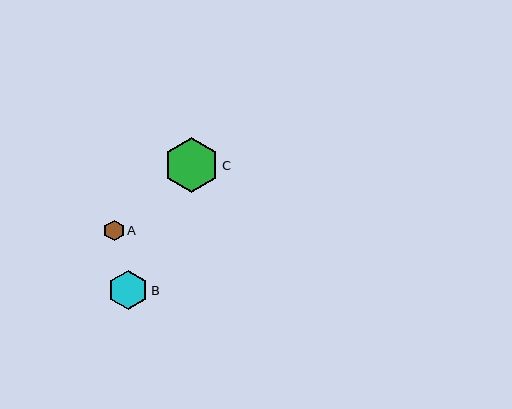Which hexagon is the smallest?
Hexagon A is the smallest with a size of approximately 21 pixels.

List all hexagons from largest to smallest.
From largest to smallest: C, B, A.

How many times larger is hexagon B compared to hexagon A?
Hexagon B is approximately 1.9 times the size of hexagon A.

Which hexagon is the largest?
Hexagon C is the largest with a size of approximately 55 pixels.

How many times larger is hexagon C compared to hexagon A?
Hexagon C is approximately 2.6 times the size of hexagon A.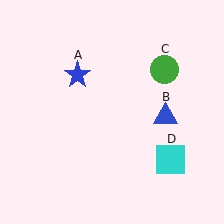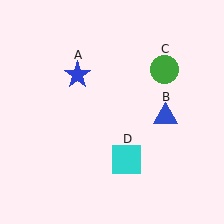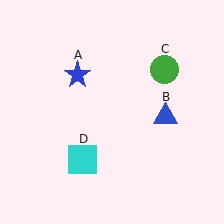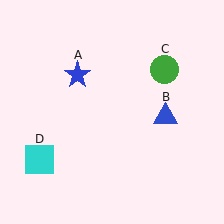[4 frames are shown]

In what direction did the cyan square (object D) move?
The cyan square (object D) moved left.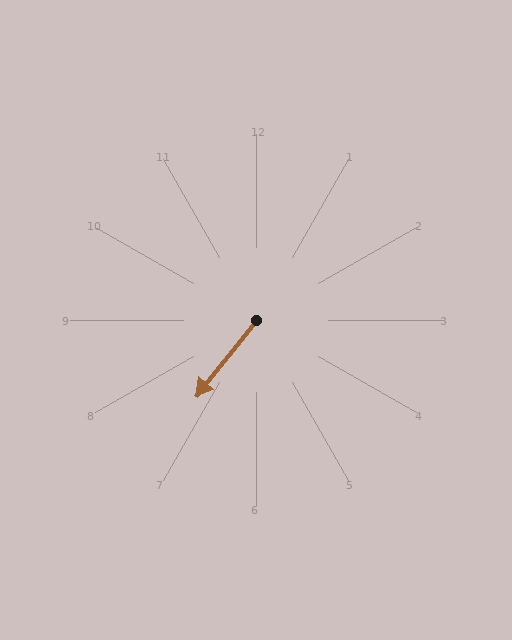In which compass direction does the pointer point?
Southwest.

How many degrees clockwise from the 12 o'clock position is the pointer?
Approximately 218 degrees.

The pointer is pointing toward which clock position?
Roughly 7 o'clock.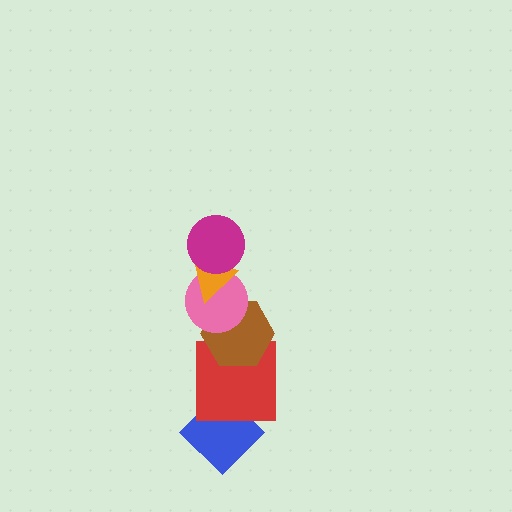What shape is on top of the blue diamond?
The red square is on top of the blue diamond.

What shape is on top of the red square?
The brown hexagon is on top of the red square.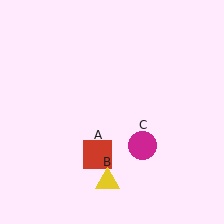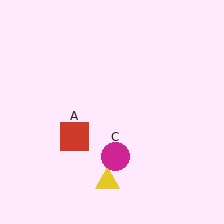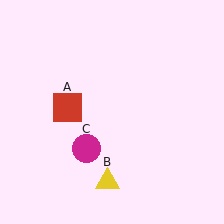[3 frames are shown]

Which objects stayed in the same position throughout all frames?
Yellow triangle (object B) remained stationary.